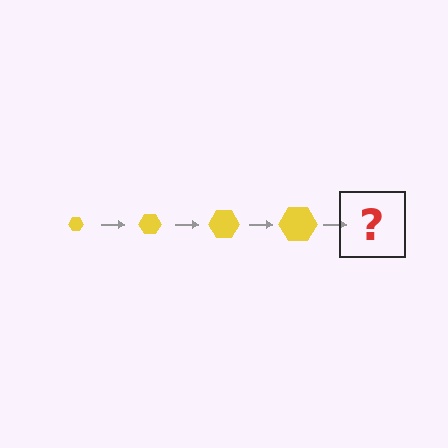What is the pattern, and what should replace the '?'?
The pattern is that the hexagon gets progressively larger each step. The '?' should be a yellow hexagon, larger than the previous one.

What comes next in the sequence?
The next element should be a yellow hexagon, larger than the previous one.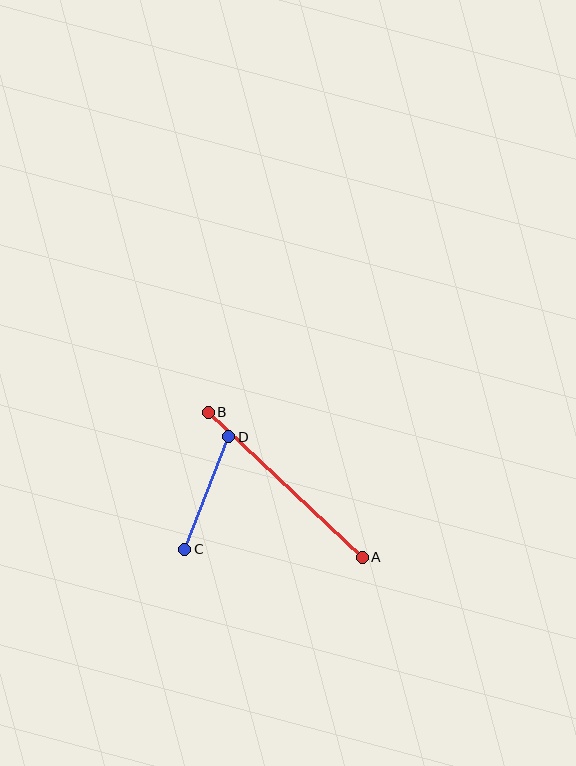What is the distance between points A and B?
The distance is approximately 212 pixels.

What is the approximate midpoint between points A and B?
The midpoint is at approximately (285, 485) pixels.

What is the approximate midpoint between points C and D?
The midpoint is at approximately (207, 493) pixels.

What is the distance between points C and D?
The distance is approximately 121 pixels.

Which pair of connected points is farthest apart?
Points A and B are farthest apart.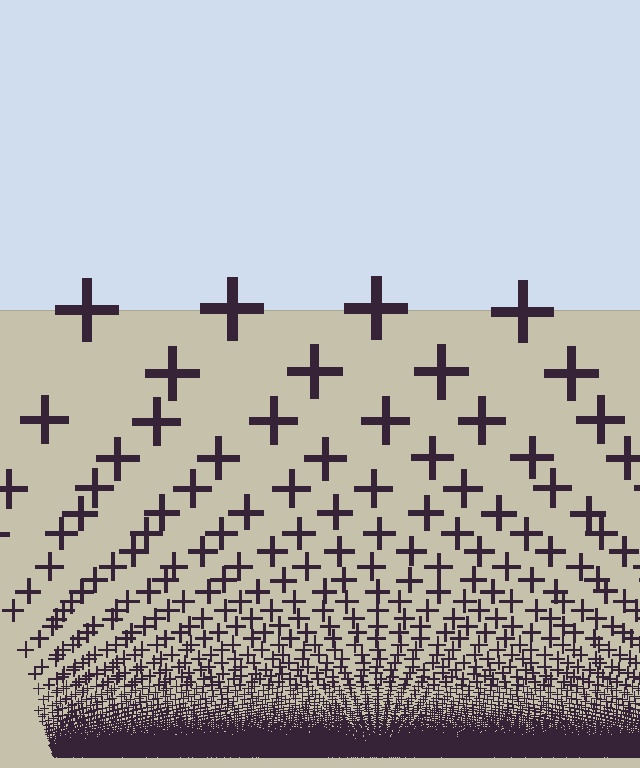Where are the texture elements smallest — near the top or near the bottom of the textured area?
Near the bottom.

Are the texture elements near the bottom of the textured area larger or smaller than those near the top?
Smaller. The gradient is inverted — elements near the bottom are smaller and denser.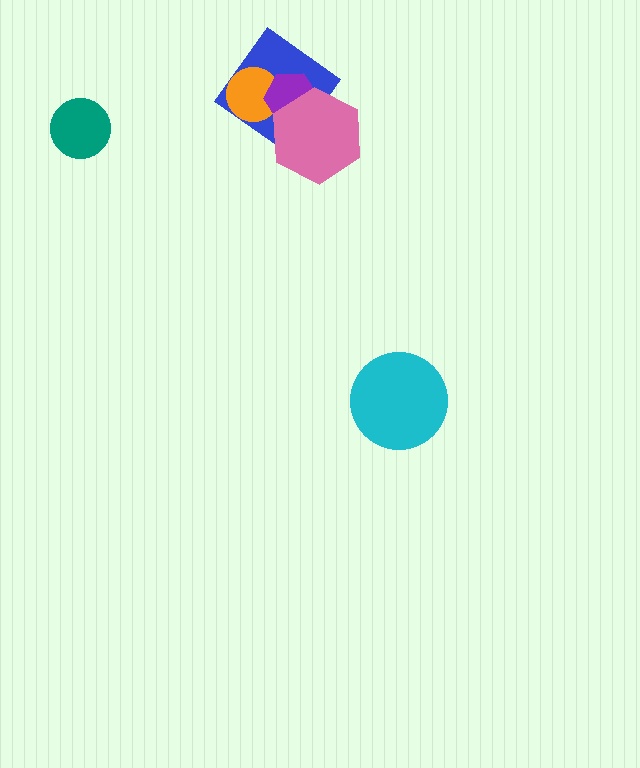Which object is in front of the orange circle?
The purple hexagon is in front of the orange circle.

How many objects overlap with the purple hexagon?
3 objects overlap with the purple hexagon.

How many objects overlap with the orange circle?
2 objects overlap with the orange circle.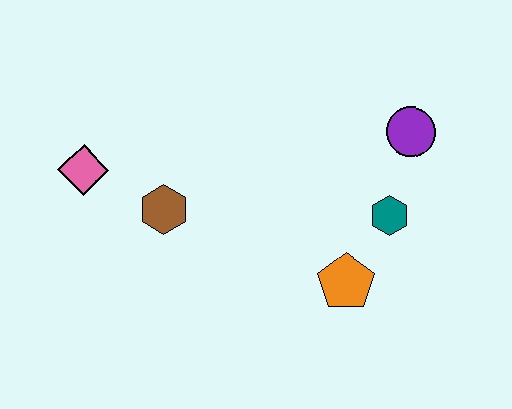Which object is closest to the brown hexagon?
The pink diamond is closest to the brown hexagon.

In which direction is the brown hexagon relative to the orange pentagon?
The brown hexagon is to the left of the orange pentagon.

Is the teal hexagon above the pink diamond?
No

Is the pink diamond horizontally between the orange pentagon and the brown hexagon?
No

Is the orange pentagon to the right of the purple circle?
No